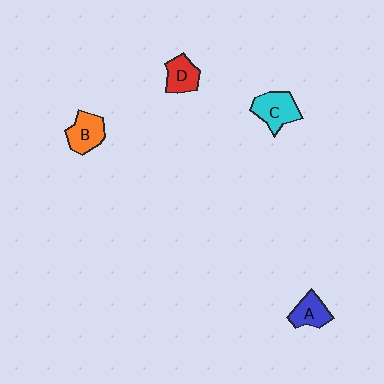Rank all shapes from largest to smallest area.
From largest to smallest: C (cyan), B (orange), A (blue), D (red).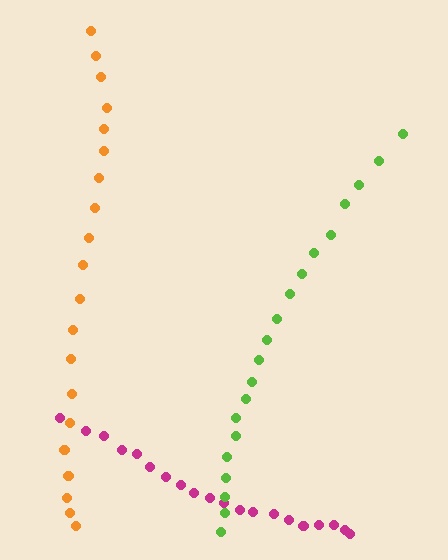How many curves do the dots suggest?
There are 3 distinct paths.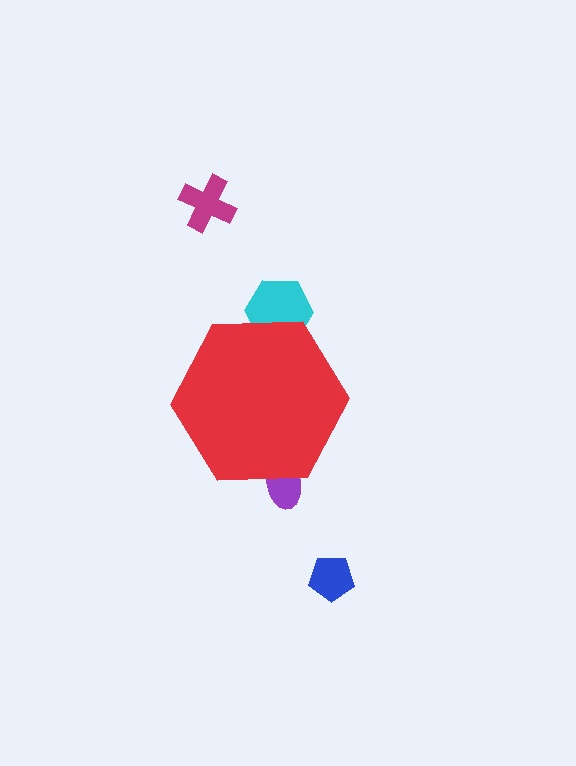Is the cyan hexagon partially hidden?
Yes, the cyan hexagon is partially hidden behind the red hexagon.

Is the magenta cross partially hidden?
No, the magenta cross is fully visible.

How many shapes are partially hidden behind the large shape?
2 shapes are partially hidden.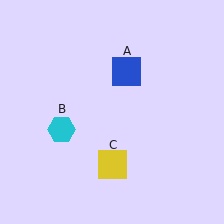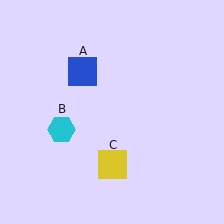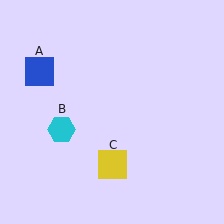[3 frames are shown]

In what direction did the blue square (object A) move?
The blue square (object A) moved left.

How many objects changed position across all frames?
1 object changed position: blue square (object A).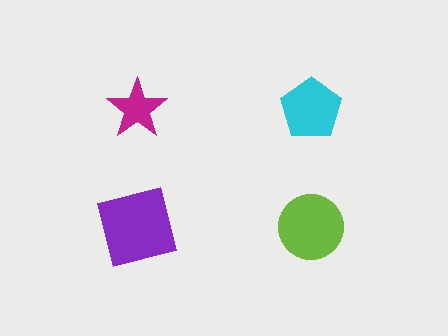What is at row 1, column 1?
A magenta star.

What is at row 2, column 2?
A lime circle.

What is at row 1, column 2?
A cyan pentagon.